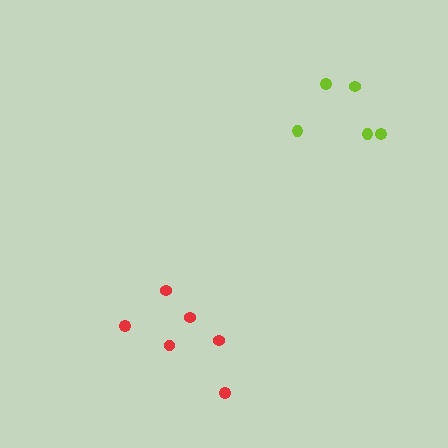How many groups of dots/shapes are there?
There are 2 groups.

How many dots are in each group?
Group 1: 5 dots, Group 2: 6 dots (11 total).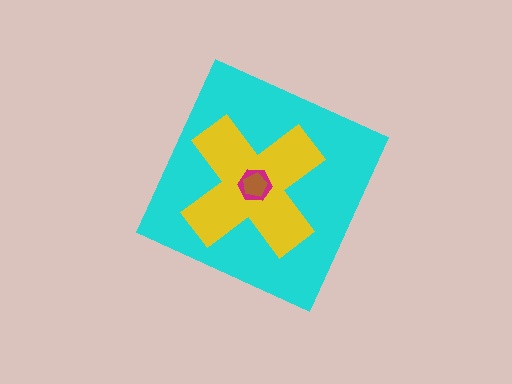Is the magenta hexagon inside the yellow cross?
Yes.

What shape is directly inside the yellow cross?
The magenta hexagon.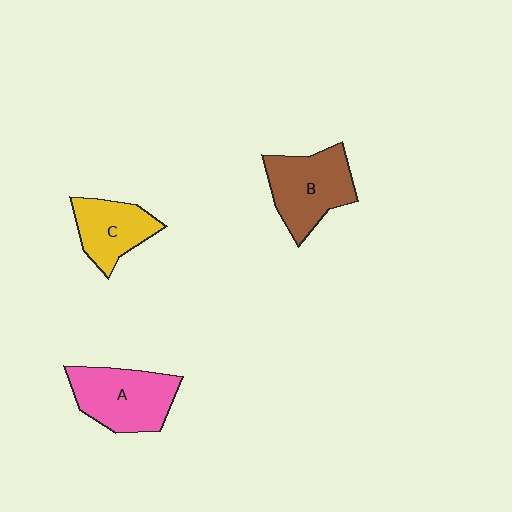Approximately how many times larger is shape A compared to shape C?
Approximately 1.3 times.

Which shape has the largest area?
Shape A (pink).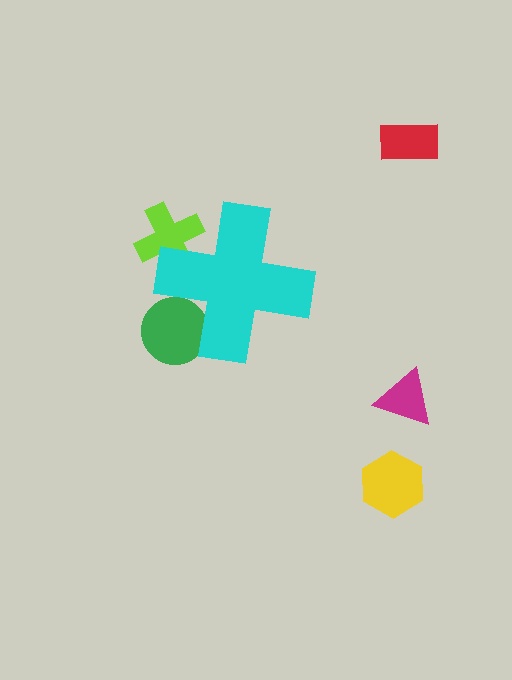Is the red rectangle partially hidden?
No, the red rectangle is fully visible.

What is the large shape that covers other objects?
A cyan cross.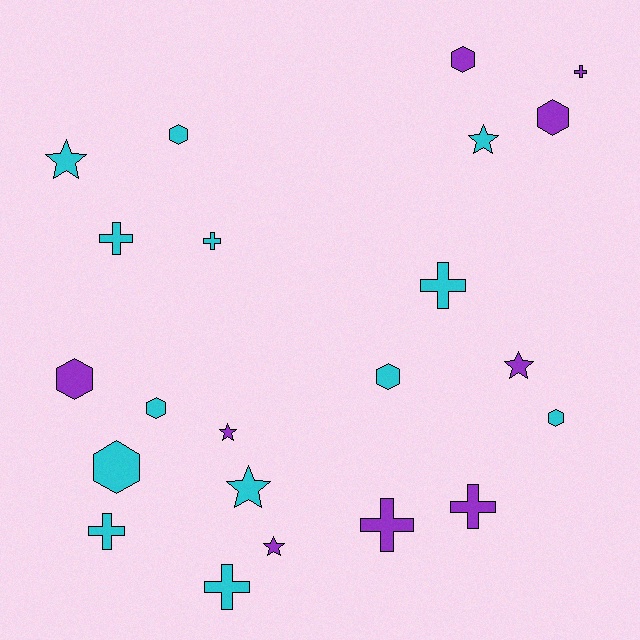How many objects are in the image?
There are 22 objects.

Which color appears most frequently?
Cyan, with 13 objects.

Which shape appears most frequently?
Hexagon, with 8 objects.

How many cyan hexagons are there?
There are 5 cyan hexagons.